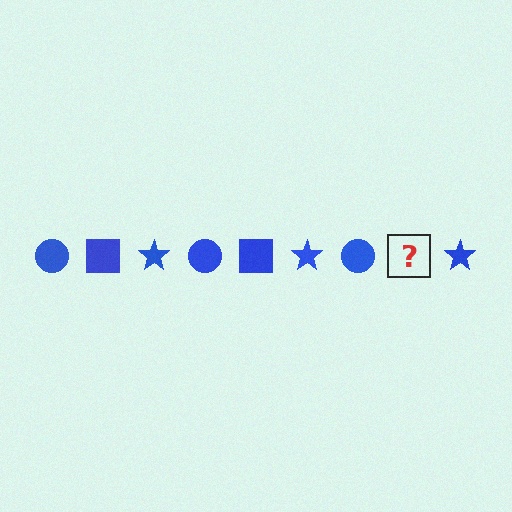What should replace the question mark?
The question mark should be replaced with a blue square.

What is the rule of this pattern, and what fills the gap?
The rule is that the pattern cycles through circle, square, star shapes in blue. The gap should be filled with a blue square.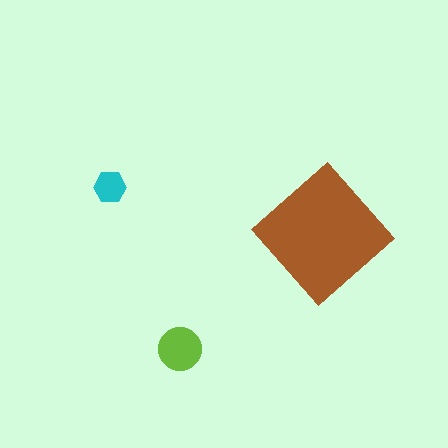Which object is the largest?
The brown diamond.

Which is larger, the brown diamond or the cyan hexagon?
The brown diamond.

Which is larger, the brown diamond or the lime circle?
The brown diamond.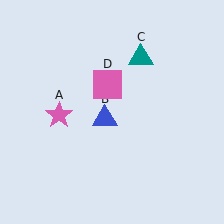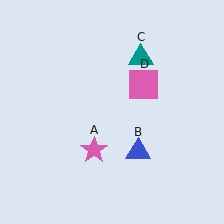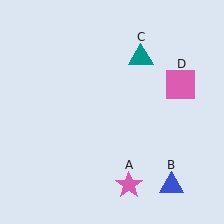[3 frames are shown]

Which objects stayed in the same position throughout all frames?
Teal triangle (object C) remained stationary.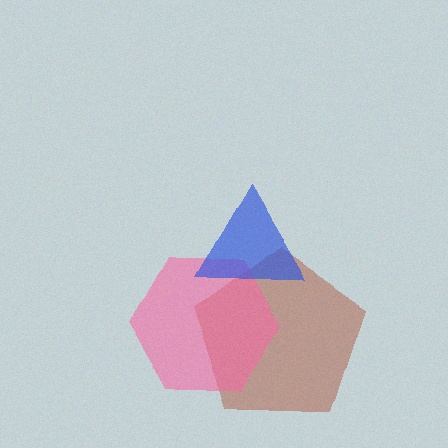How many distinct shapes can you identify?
There are 3 distinct shapes: a brown pentagon, a pink hexagon, a blue triangle.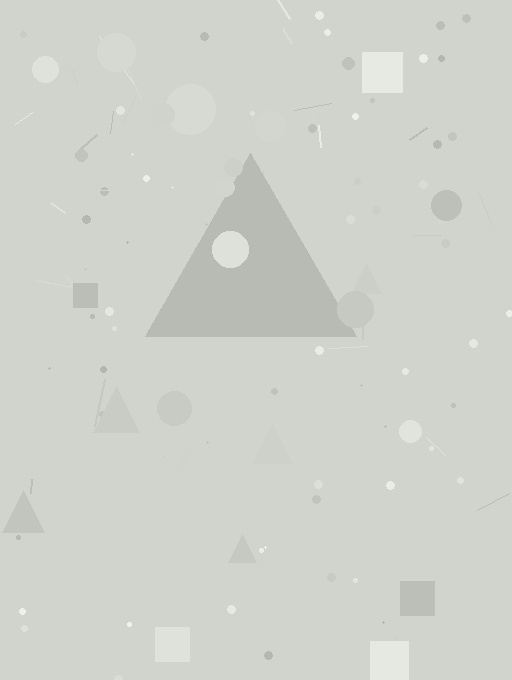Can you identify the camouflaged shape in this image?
The camouflaged shape is a triangle.